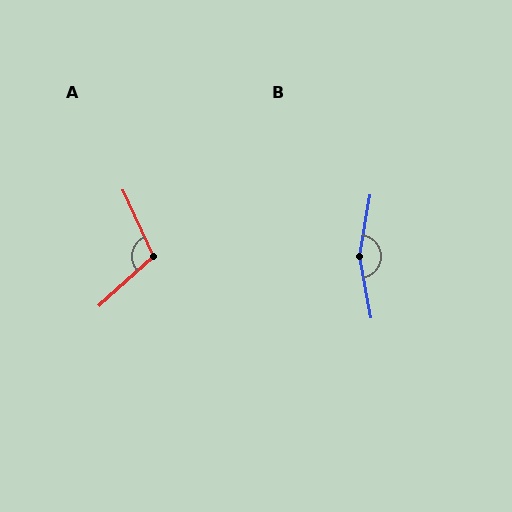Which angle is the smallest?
A, at approximately 107 degrees.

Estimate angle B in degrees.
Approximately 161 degrees.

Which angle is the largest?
B, at approximately 161 degrees.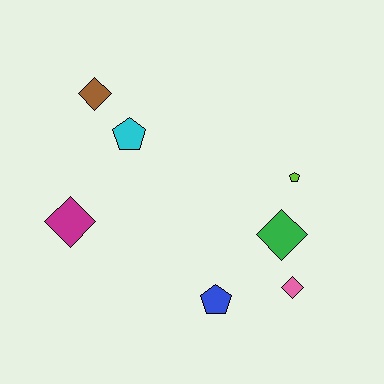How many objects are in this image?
There are 7 objects.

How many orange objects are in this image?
There are no orange objects.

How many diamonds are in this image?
There are 4 diamonds.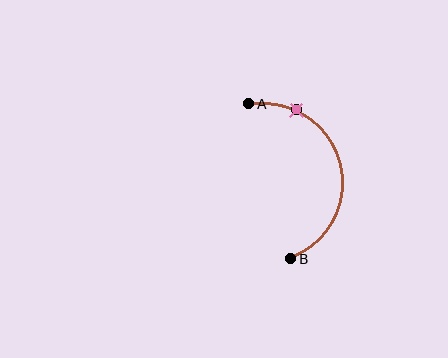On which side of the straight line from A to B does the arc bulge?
The arc bulges to the right of the straight line connecting A and B.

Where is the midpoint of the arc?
The arc midpoint is the point on the curve farthest from the straight line joining A and B. It sits to the right of that line.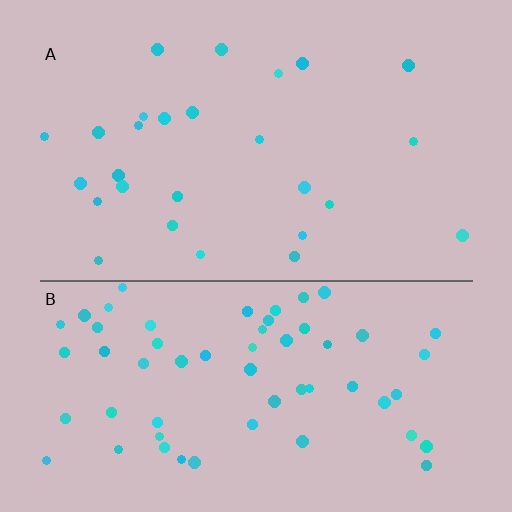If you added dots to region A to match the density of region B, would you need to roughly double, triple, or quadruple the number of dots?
Approximately double.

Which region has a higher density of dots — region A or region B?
B (the bottom).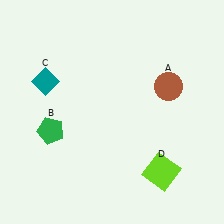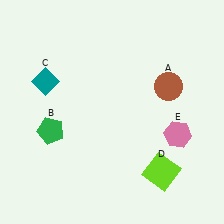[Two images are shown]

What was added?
A pink hexagon (E) was added in Image 2.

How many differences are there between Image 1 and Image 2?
There is 1 difference between the two images.